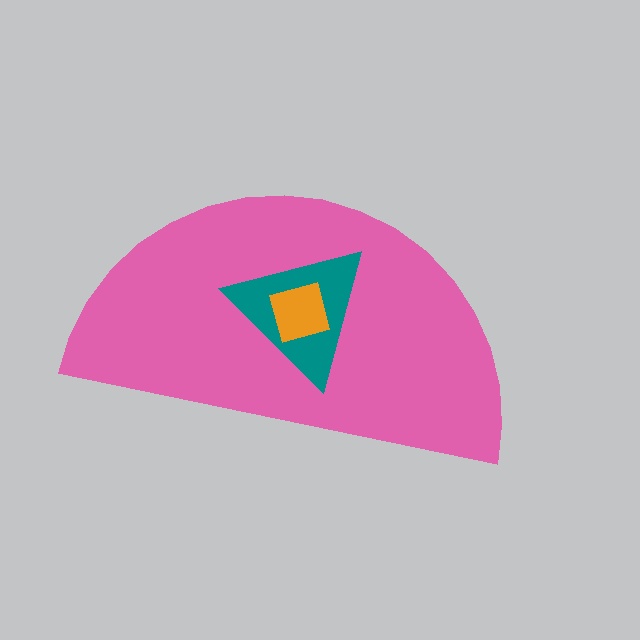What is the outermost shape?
The pink semicircle.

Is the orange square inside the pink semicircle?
Yes.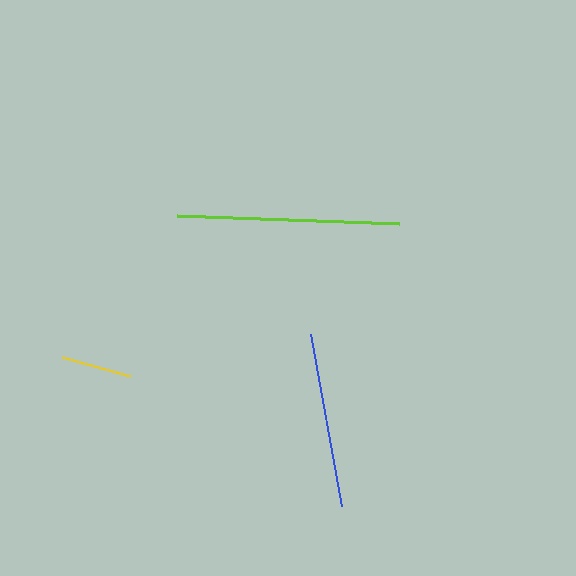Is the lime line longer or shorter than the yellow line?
The lime line is longer than the yellow line.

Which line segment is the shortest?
The yellow line is the shortest at approximately 71 pixels.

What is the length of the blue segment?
The blue segment is approximately 175 pixels long.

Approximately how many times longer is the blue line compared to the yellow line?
The blue line is approximately 2.5 times the length of the yellow line.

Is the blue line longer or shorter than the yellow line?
The blue line is longer than the yellow line.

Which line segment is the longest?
The lime line is the longest at approximately 222 pixels.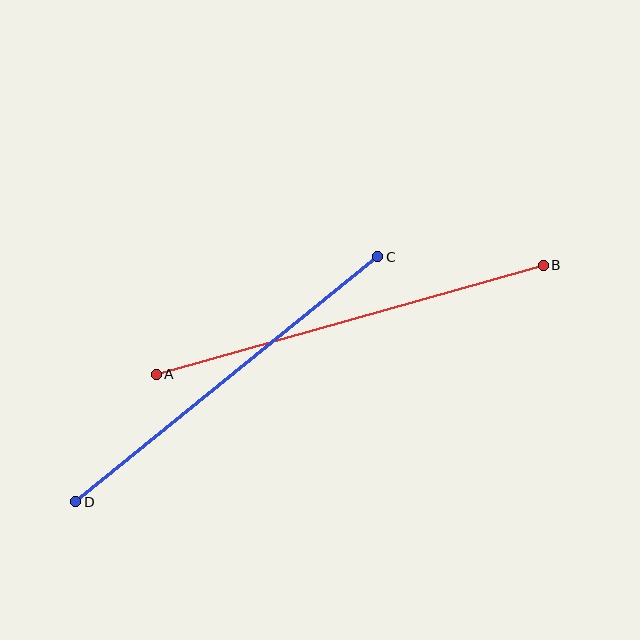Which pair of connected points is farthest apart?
Points A and B are farthest apart.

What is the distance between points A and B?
The distance is approximately 402 pixels.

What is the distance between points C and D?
The distance is approximately 389 pixels.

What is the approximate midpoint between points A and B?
The midpoint is at approximately (350, 320) pixels.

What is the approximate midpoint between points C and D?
The midpoint is at approximately (227, 379) pixels.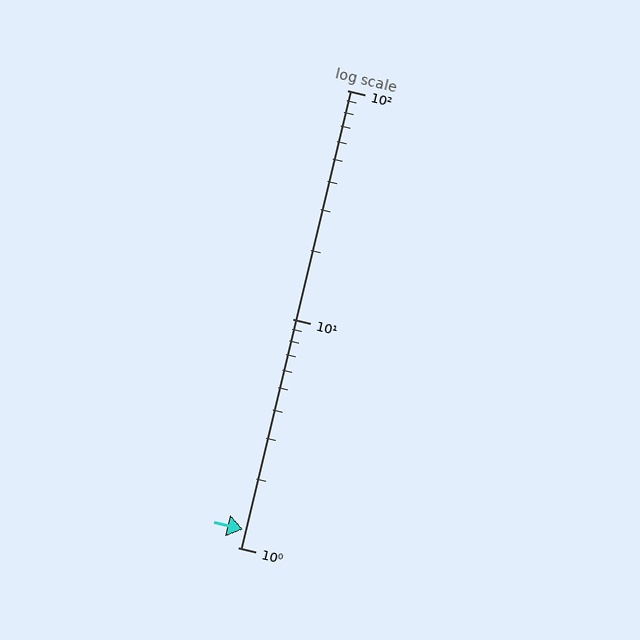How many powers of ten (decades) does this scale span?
The scale spans 2 decades, from 1 to 100.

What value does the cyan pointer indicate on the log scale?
The pointer indicates approximately 1.2.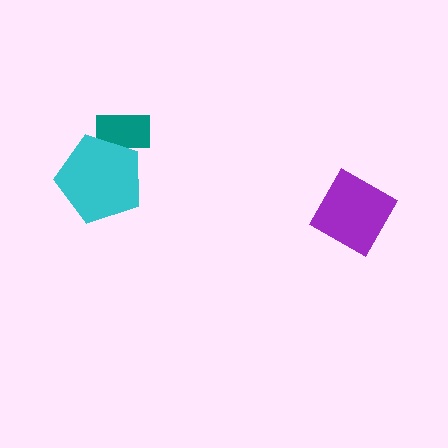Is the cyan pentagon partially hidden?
No, no other shape covers it.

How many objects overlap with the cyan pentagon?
1 object overlaps with the cyan pentagon.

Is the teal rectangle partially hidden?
Yes, it is partially covered by another shape.